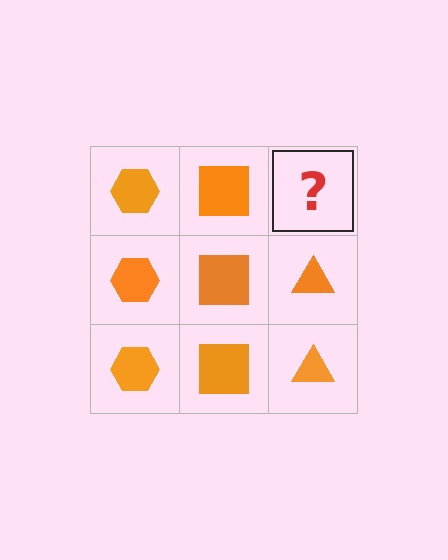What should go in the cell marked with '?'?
The missing cell should contain an orange triangle.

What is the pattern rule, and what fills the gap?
The rule is that each column has a consistent shape. The gap should be filled with an orange triangle.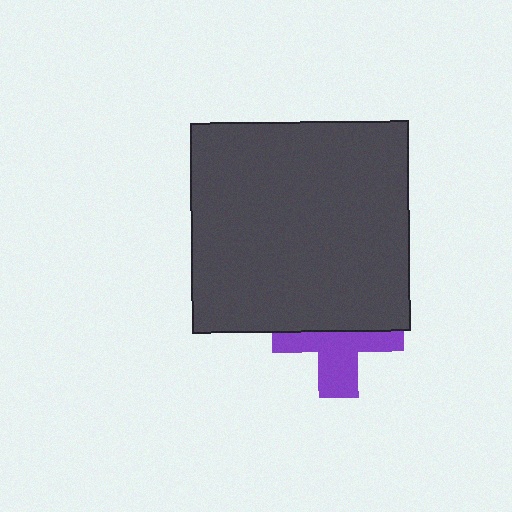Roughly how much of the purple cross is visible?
About half of it is visible (roughly 50%).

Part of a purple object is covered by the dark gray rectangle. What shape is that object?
It is a cross.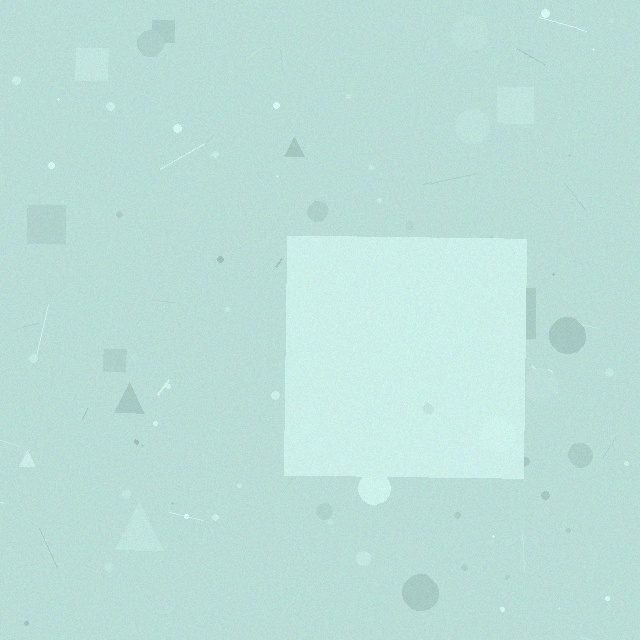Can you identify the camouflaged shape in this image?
The camouflaged shape is a square.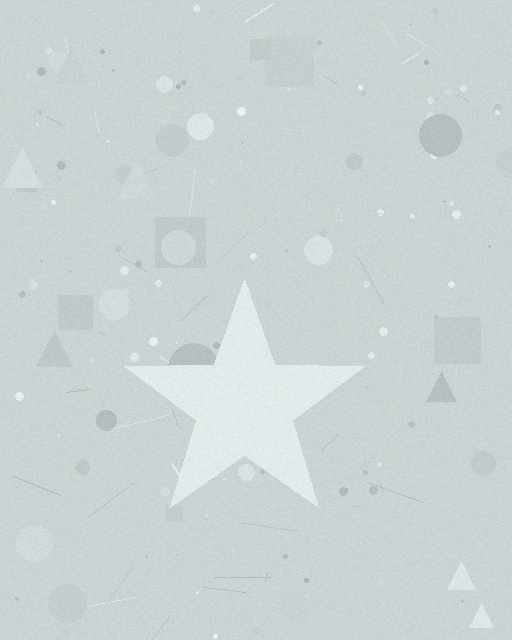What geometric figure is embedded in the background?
A star is embedded in the background.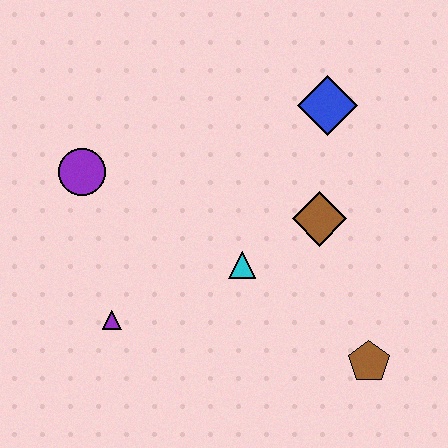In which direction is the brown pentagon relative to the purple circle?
The brown pentagon is to the right of the purple circle.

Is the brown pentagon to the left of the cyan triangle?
No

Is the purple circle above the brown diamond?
Yes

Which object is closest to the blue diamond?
The brown diamond is closest to the blue diamond.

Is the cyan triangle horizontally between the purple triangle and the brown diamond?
Yes